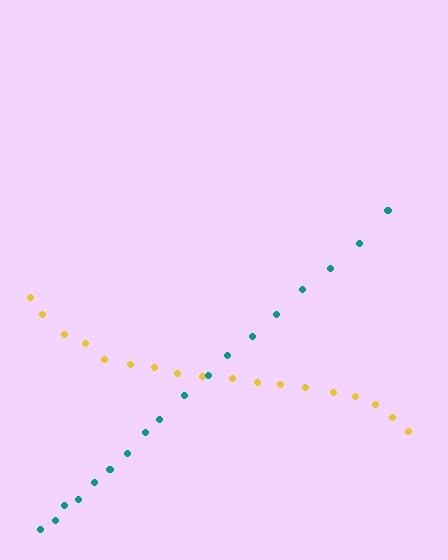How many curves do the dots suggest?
There are 2 distinct paths.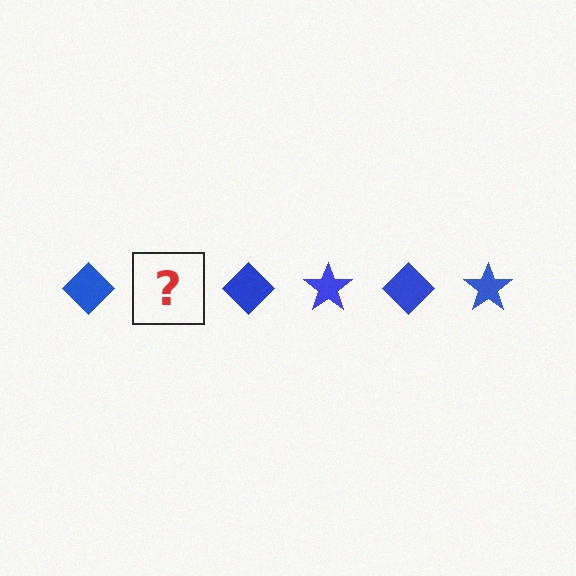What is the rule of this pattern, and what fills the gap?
The rule is that the pattern cycles through diamond, star shapes in blue. The gap should be filled with a blue star.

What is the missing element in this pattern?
The missing element is a blue star.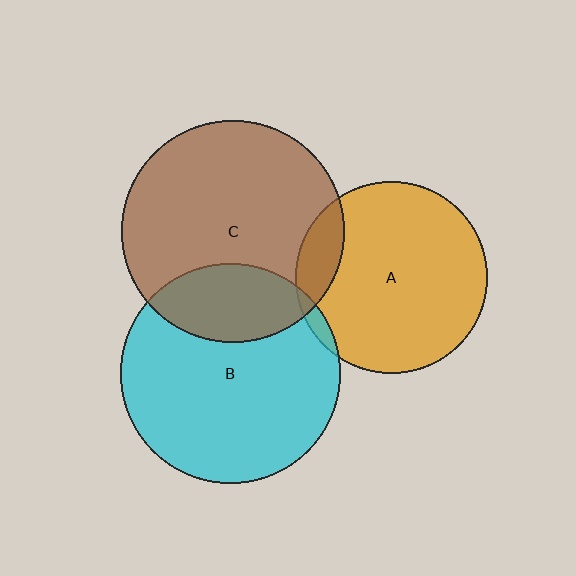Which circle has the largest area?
Circle C (brown).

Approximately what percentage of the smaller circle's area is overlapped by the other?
Approximately 25%.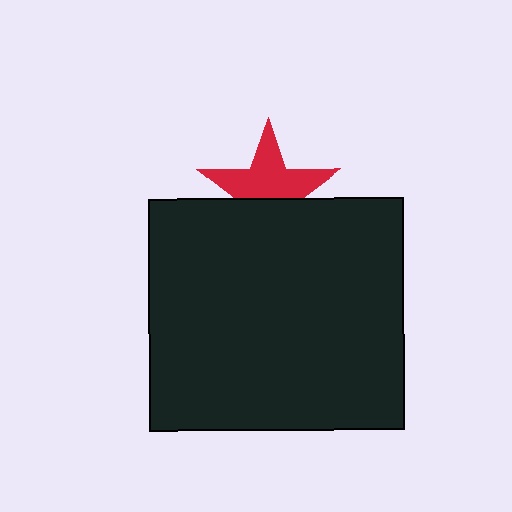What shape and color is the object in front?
The object in front is a black rectangle.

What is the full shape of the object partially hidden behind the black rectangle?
The partially hidden object is a red star.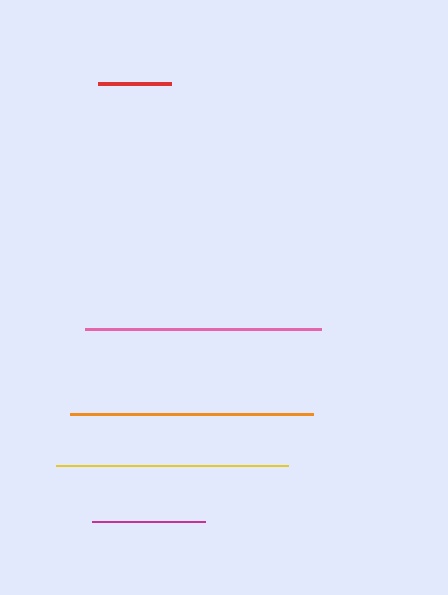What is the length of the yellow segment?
The yellow segment is approximately 232 pixels long.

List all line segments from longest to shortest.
From longest to shortest: orange, pink, yellow, magenta, red.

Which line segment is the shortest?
The red line is the shortest at approximately 73 pixels.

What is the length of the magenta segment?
The magenta segment is approximately 113 pixels long.